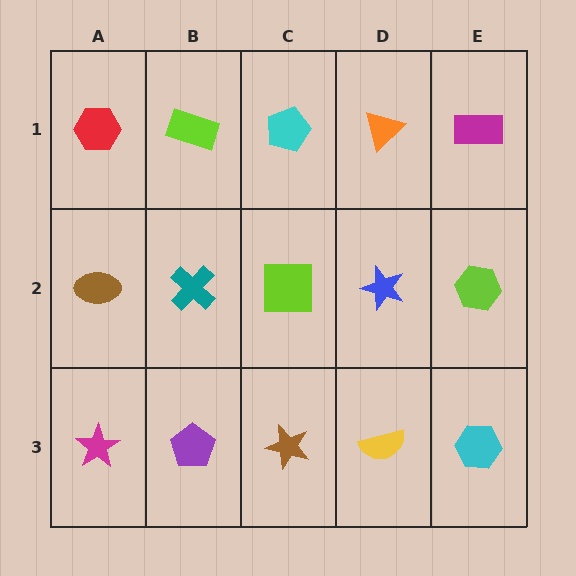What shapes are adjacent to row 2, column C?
A cyan pentagon (row 1, column C), a brown star (row 3, column C), a teal cross (row 2, column B), a blue star (row 2, column D).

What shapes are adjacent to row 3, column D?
A blue star (row 2, column D), a brown star (row 3, column C), a cyan hexagon (row 3, column E).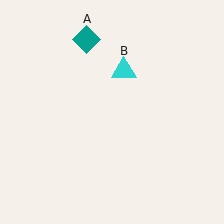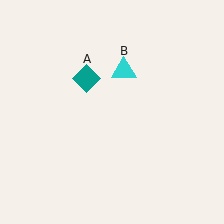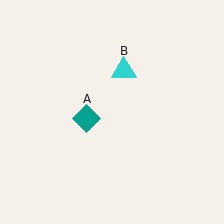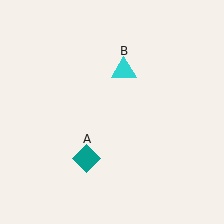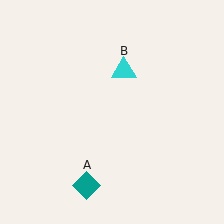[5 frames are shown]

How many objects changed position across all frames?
1 object changed position: teal diamond (object A).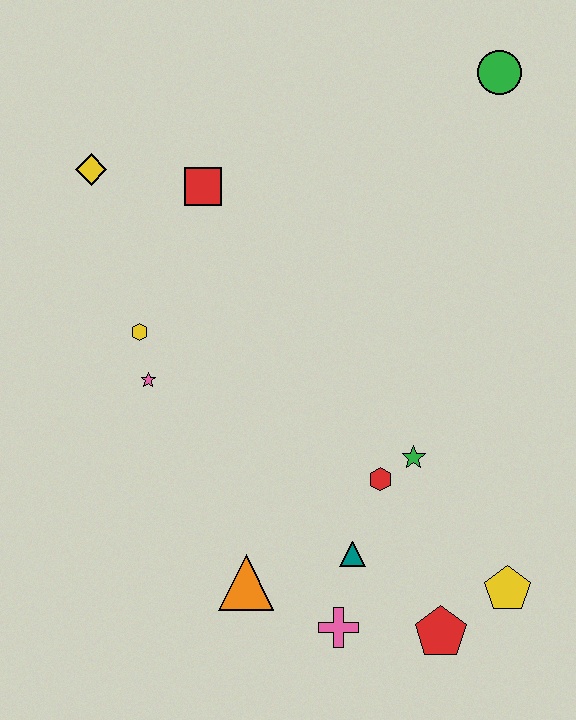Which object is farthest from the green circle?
The pink cross is farthest from the green circle.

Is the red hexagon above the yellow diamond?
No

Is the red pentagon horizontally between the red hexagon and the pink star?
No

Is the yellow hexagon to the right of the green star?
No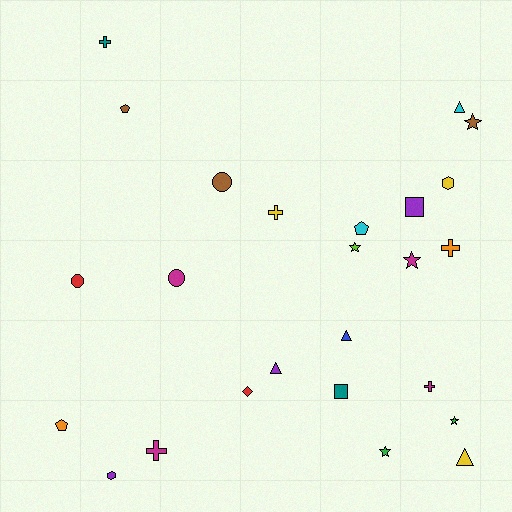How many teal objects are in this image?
There are 2 teal objects.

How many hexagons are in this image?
There are 2 hexagons.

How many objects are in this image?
There are 25 objects.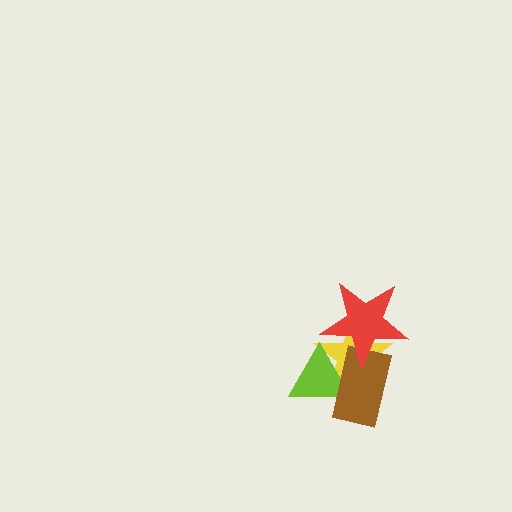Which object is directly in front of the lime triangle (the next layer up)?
The brown rectangle is directly in front of the lime triangle.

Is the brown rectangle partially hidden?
Yes, it is partially covered by another shape.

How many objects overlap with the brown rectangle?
3 objects overlap with the brown rectangle.